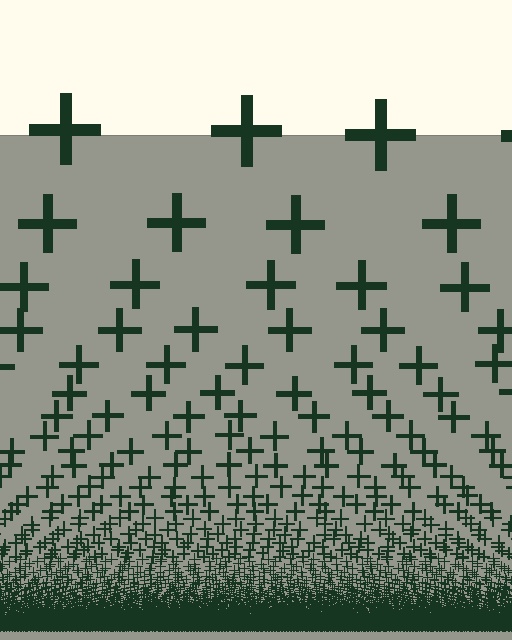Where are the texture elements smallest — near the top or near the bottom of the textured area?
Near the bottom.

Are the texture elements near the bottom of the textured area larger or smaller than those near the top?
Smaller. The gradient is inverted — elements near the bottom are smaller and denser.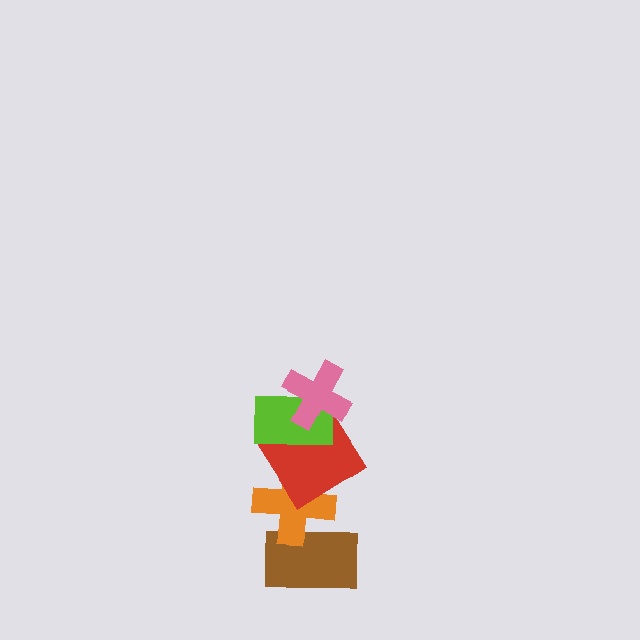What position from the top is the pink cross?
The pink cross is 1st from the top.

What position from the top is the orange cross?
The orange cross is 4th from the top.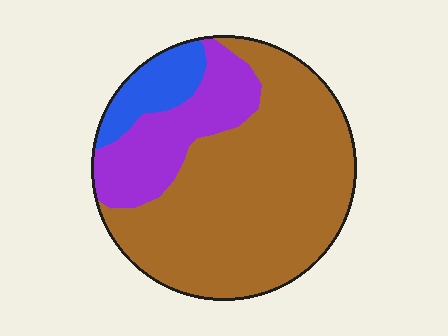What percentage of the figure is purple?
Purple takes up less than a quarter of the figure.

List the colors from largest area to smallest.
From largest to smallest: brown, purple, blue.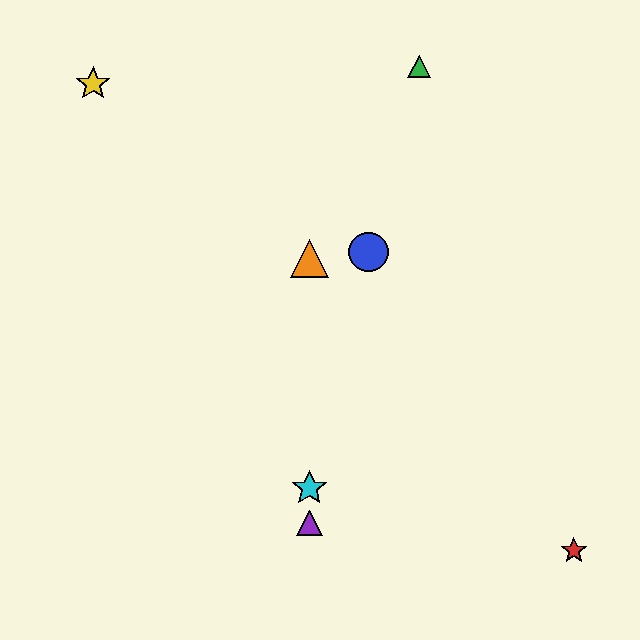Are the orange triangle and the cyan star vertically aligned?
Yes, both are at x≈309.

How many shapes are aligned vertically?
3 shapes (the purple triangle, the orange triangle, the cyan star) are aligned vertically.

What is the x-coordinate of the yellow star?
The yellow star is at x≈93.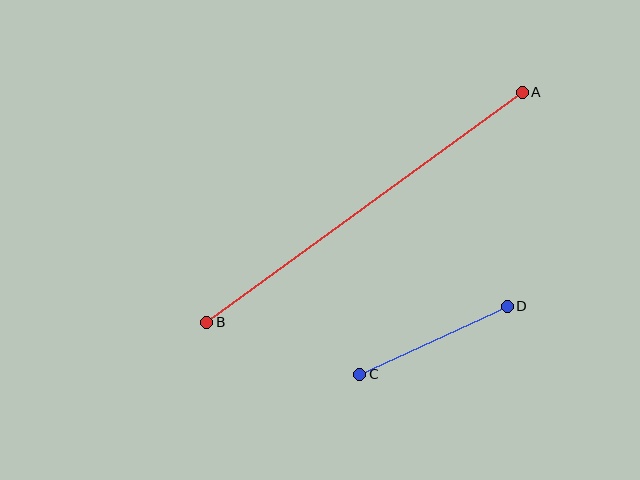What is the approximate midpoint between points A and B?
The midpoint is at approximately (365, 207) pixels.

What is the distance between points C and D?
The distance is approximately 162 pixels.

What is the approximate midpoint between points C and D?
The midpoint is at approximately (433, 340) pixels.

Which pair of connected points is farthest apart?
Points A and B are farthest apart.